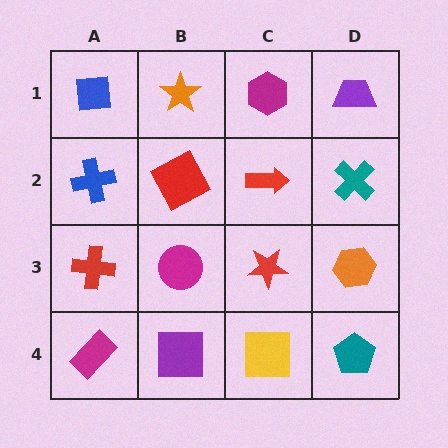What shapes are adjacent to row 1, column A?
A blue cross (row 2, column A), an orange star (row 1, column B).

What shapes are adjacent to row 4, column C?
A red star (row 3, column C), a purple square (row 4, column B), a teal pentagon (row 4, column D).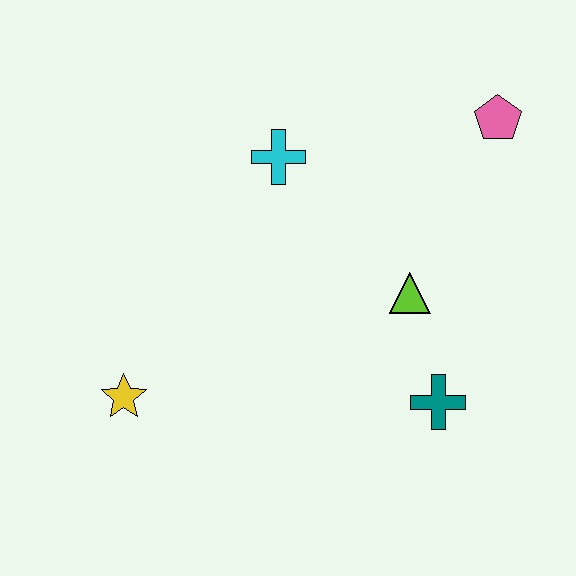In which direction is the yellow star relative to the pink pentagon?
The yellow star is to the left of the pink pentagon.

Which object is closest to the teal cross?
The lime triangle is closest to the teal cross.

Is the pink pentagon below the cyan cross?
No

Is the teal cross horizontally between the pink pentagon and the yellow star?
Yes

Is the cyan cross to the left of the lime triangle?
Yes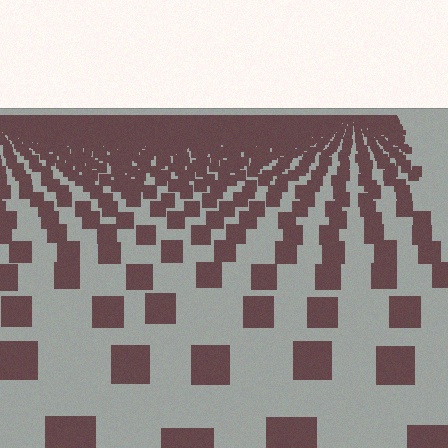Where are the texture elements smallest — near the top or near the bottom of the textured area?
Near the top.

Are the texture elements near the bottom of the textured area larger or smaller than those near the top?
Larger. Near the bottom, elements are closer to the viewer and appear at a bigger on-screen size.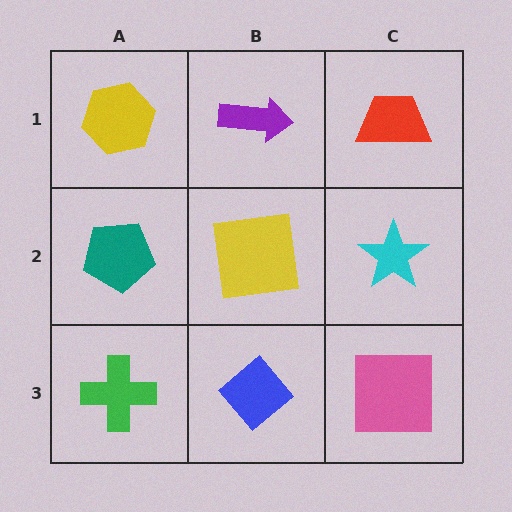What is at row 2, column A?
A teal pentagon.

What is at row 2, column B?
A yellow square.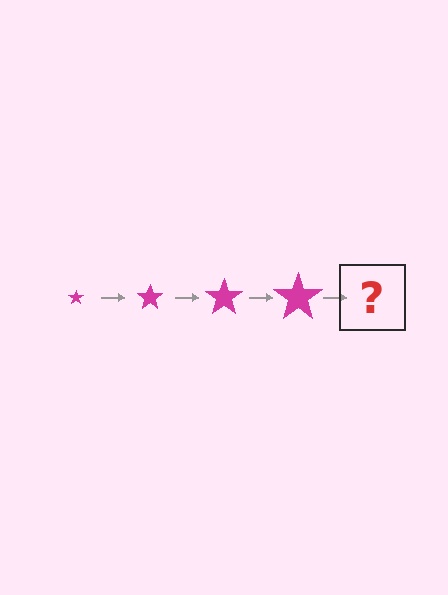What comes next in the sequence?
The next element should be a magenta star, larger than the previous one.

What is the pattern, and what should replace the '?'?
The pattern is that the star gets progressively larger each step. The '?' should be a magenta star, larger than the previous one.